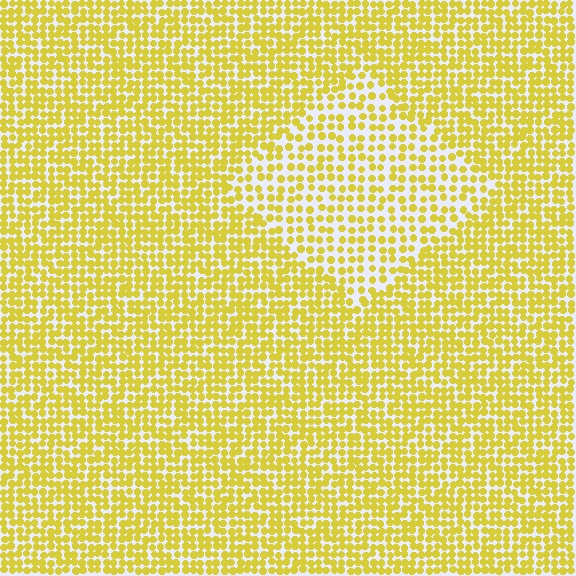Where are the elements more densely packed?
The elements are more densely packed outside the diamond boundary.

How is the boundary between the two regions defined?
The boundary is defined by a change in element density (approximately 1.7x ratio). All elements are the same color, size, and shape.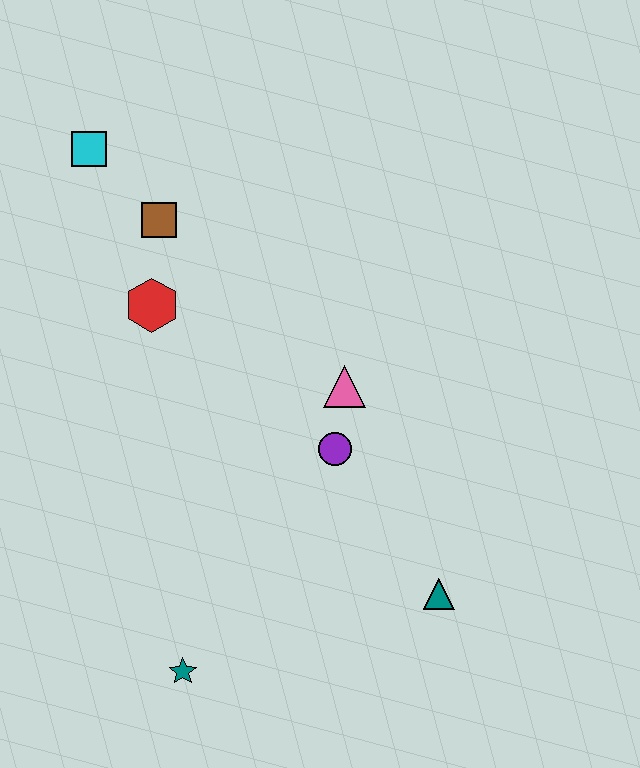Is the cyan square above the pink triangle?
Yes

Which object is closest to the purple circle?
The pink triangle is closest to the purple circle.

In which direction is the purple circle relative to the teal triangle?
The purple circle is above the teal triangle.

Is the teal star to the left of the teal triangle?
Yes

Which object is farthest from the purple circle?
The cyan square is farthest from the purple circle.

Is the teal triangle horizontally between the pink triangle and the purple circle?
No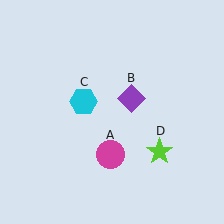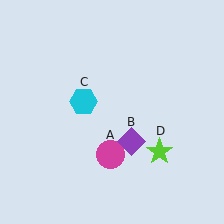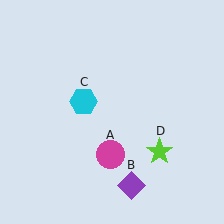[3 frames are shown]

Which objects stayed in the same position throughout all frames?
Magenta circle (object A) and cyan hexagon (object C) and lime star (object D) remained stationary.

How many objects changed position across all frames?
1 object changed position: purple diamond (object B).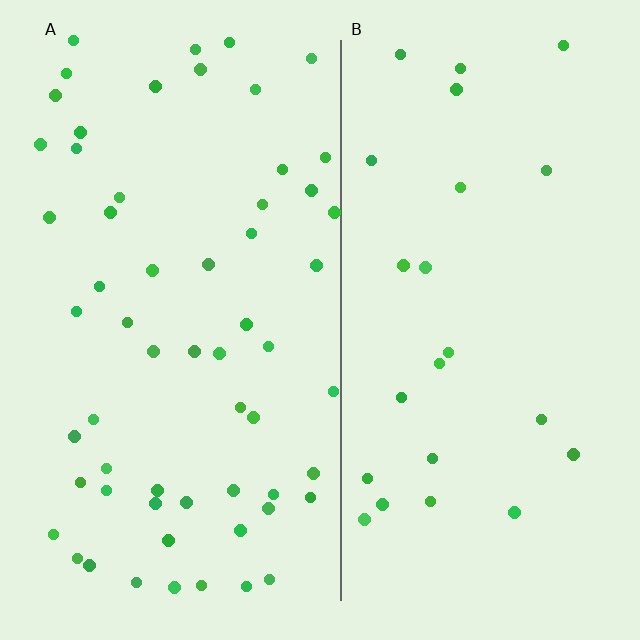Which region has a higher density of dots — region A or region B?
A (the left).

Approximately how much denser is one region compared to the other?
Approximately 2.5× — region A over region B.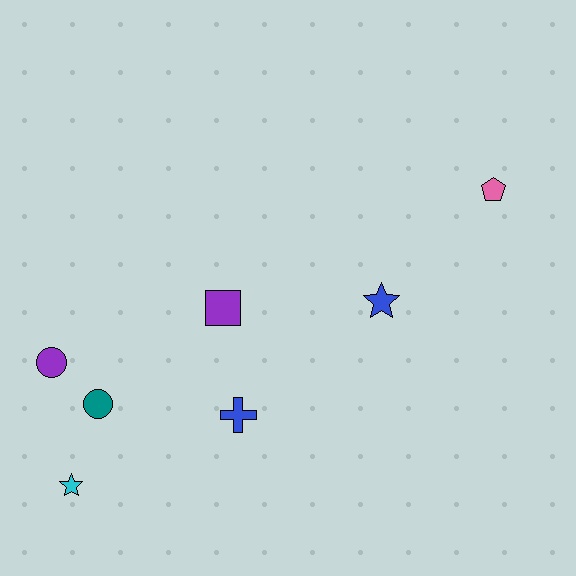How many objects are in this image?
There are 7 objects.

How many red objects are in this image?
There are no red objects.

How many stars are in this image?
There are 2 stars.